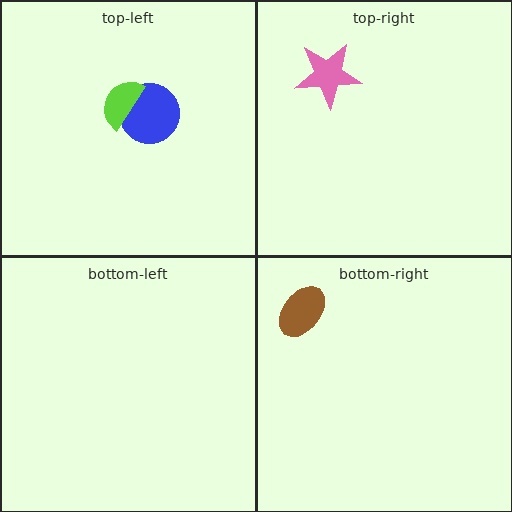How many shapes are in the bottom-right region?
1.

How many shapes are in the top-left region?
2.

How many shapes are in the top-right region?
1.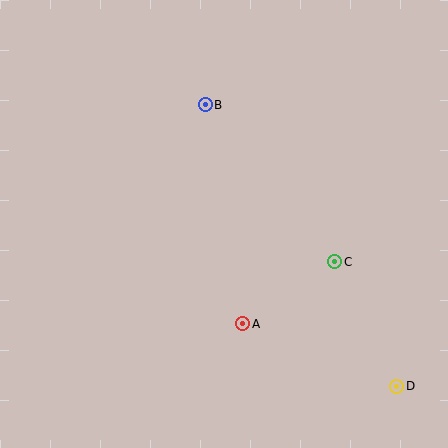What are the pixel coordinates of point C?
Point C is at (335, 262).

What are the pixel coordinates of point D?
Point D is at (397, 386).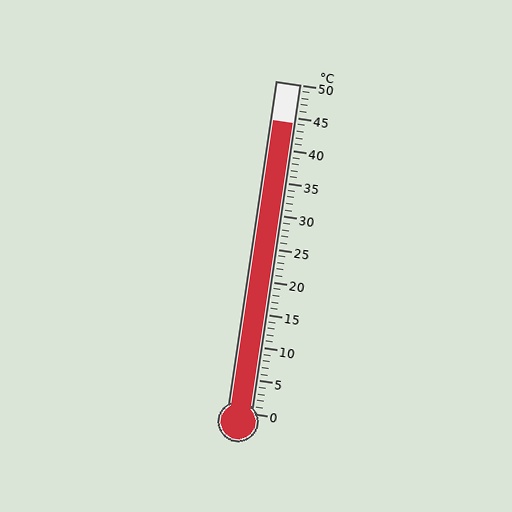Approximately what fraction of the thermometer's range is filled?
The thermometer is filled to approximately 90% of its range.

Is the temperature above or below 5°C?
The temperature is above 5°C.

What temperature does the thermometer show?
The thermometer shows approximately 44°C.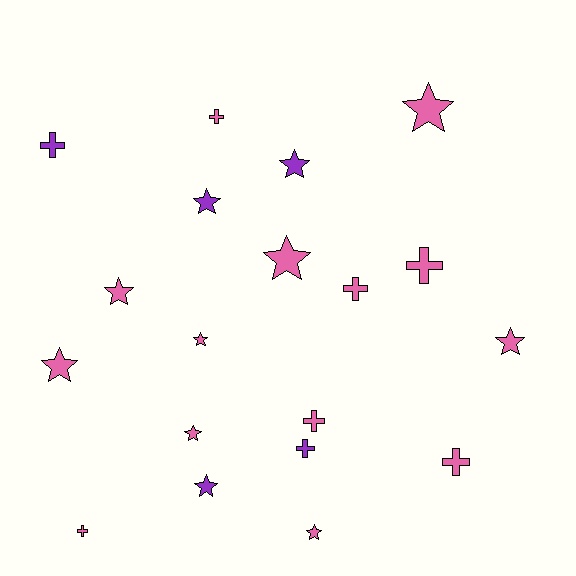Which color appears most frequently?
Pink, with 14 objects.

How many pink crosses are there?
There are 6 pink crosses.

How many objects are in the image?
There are 19 objects.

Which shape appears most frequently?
Star, with 11 objects.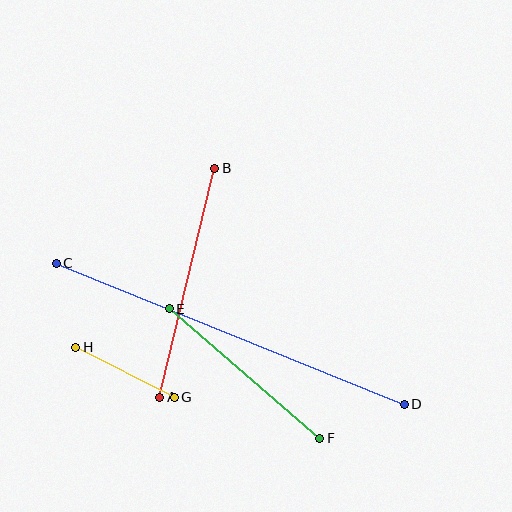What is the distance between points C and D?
The distance is approximately 375 pixels.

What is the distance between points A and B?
The distance is approximately 235 pixels.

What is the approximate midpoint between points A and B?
The midpoint is at approximately (187, 283) pixels.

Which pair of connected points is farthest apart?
Points C and D are farthest apart.